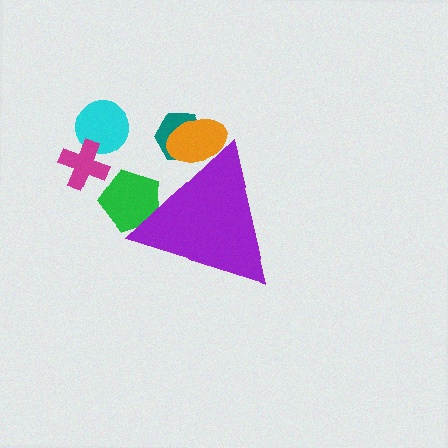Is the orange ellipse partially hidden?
Yes, the orange ellipse is partially hidden behind the purple triangle.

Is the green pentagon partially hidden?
Yes, the green pentagon is partially hidden behind the purple triangle.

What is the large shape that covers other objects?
A purple triangle.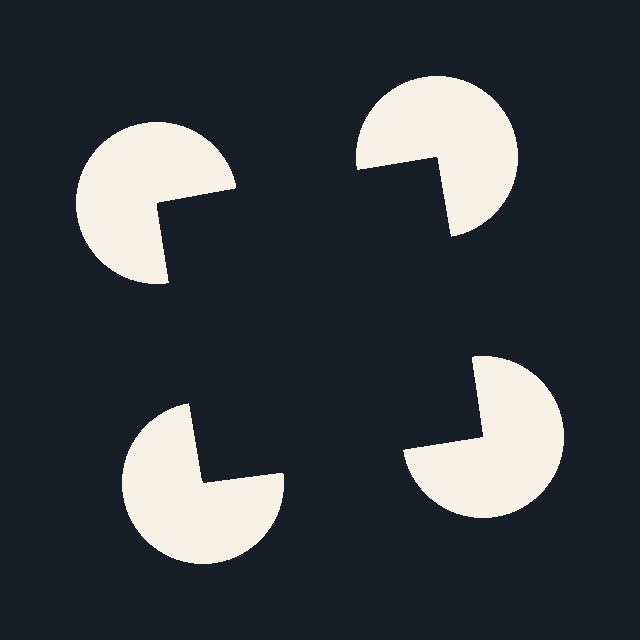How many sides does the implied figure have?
4 sides.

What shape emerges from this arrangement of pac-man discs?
An illusory square — its edges are inferred from the aligned wedge cuts in the pac-man discs, not physically drawn.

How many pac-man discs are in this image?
There are 4 — one at each vertex of the illusory square.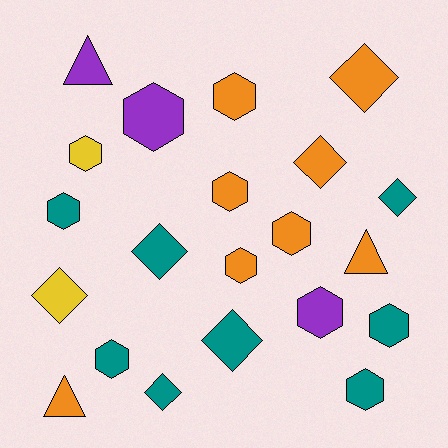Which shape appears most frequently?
Hexagon, with 11 objects.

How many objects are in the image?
There are 21 objects.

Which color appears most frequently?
Orange, with 8 objects.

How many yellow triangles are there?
There are no yellow triangles.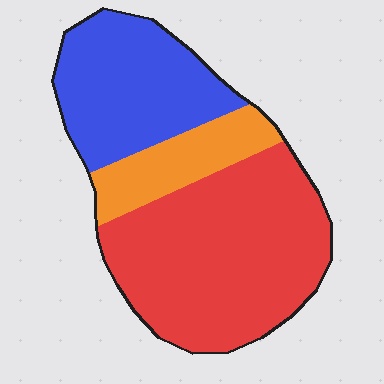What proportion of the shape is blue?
Blue takes up between a quarter and a half of the shape.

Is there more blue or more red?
Red.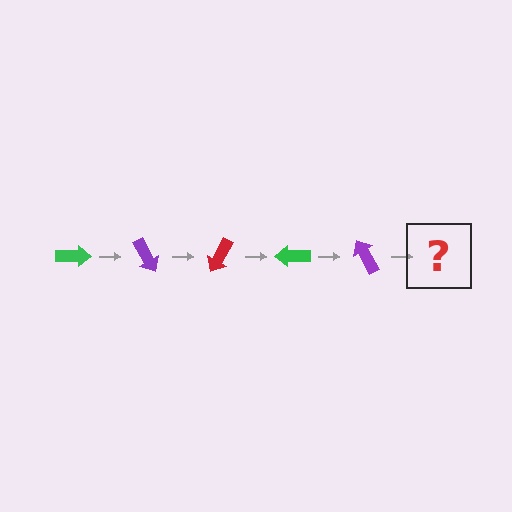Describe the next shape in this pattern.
It should be a red arrow, rotated 300 degrees from the start.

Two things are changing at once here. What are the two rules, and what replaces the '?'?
The two rules are that it rotates 60 degrees each step and the color cycles through green, purple, and red. The '?' should be a red arrow, rotated 300 degrees from the start.